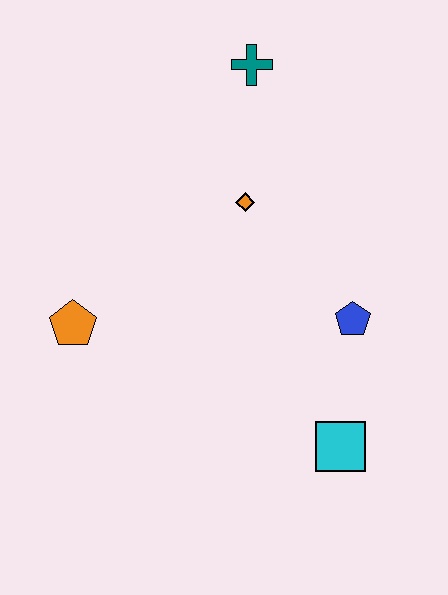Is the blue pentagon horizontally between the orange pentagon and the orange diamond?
No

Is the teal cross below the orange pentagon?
No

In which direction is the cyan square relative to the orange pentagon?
The cyan square is to the right of the orange pentagon.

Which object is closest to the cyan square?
The blue pentagon is closest to the cyan square.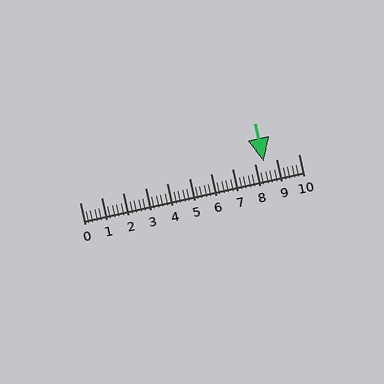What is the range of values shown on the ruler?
The ruler shows values from 0 to 10.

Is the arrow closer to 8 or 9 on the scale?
The arrow is closer to 8.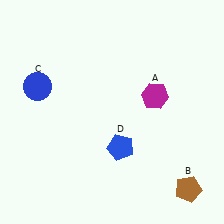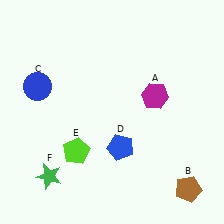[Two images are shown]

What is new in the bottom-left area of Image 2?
A green star (F) was added in the bottom-left area of Image 2.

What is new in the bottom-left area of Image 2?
A lime pentagon (E) was added in the bottom-left area of Image 2.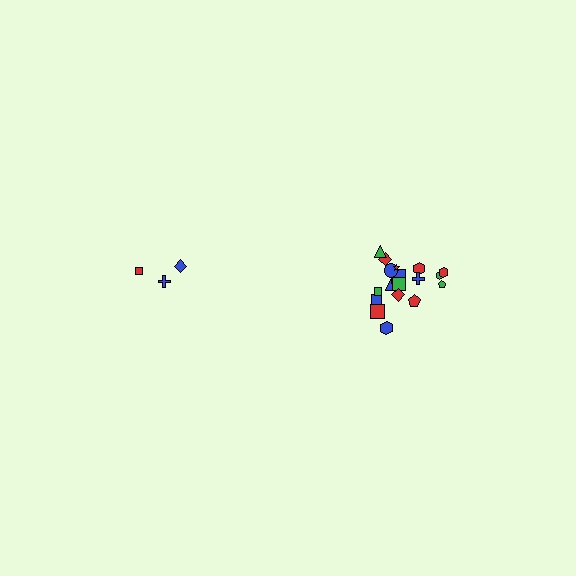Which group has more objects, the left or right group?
The right group.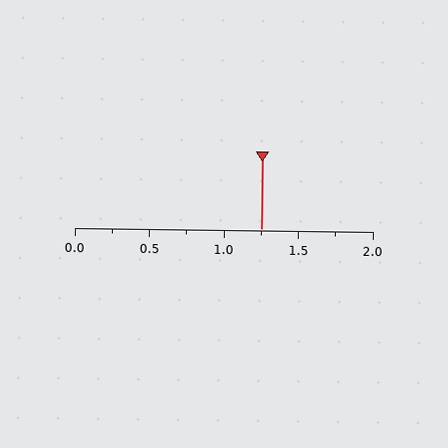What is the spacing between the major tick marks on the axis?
The major ticks are spaced 0.5 apart.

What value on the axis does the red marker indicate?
The marker indicates approximately 1.25.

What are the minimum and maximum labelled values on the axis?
The axis runs from 0.0 to 2.0.